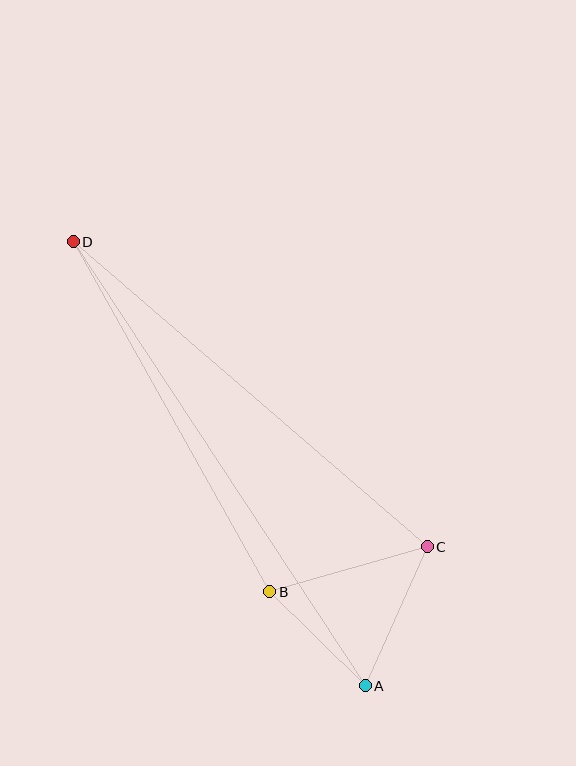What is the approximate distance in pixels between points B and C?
The distance between B and C is approximately 164 pixels.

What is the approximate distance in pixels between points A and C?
The distance between A and C is approximately 152 pixels.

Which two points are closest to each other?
Points A and B are closest to each other.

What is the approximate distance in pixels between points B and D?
The distance between B and D is approximately 402 pixels.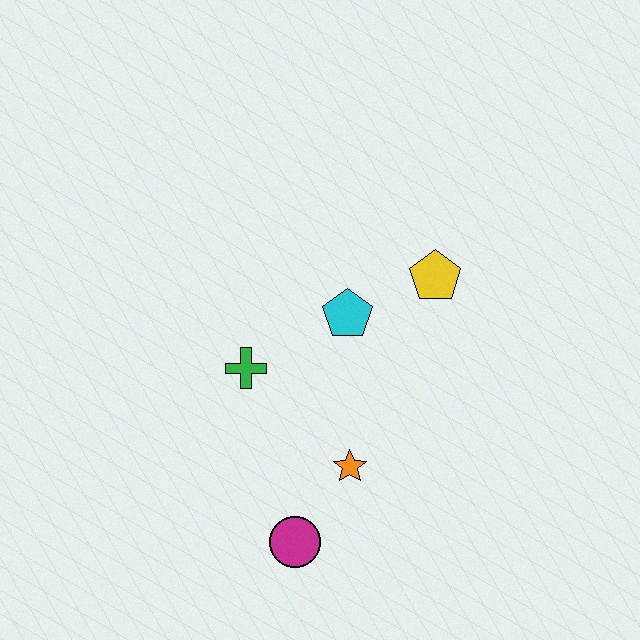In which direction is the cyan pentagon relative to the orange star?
The cyan pentagon is above the orange star.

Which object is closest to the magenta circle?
The orange star is closest to the magenta circle.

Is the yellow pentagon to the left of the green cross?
No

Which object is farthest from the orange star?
The yellow pentagon is farthest from the orange star.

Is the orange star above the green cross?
No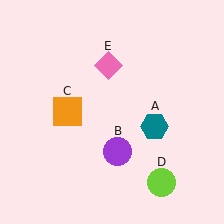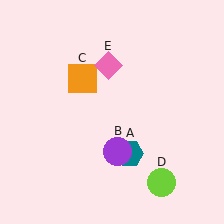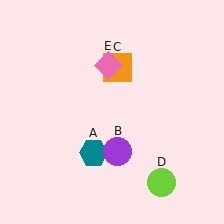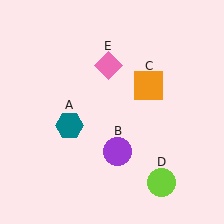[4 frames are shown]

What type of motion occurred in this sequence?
The teal hexagon (object A), orange square (object C) rotated clockwise around the center of the scene.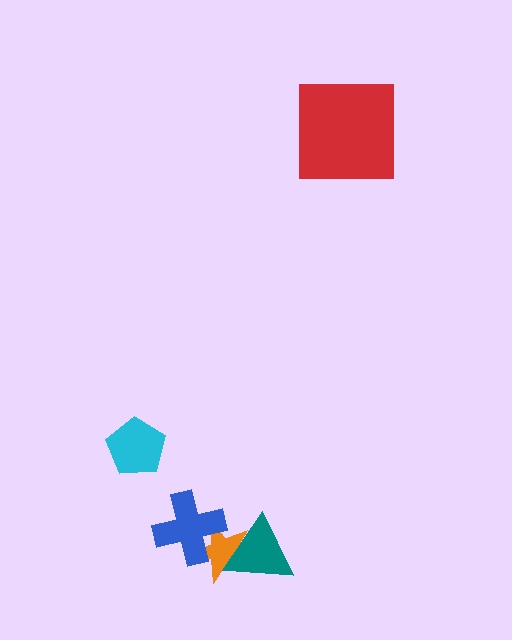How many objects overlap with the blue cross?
1 object overlaps with the blue cross.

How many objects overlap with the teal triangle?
1 object overlaps with the teal triangle.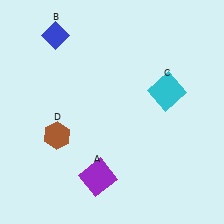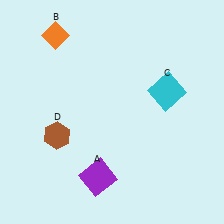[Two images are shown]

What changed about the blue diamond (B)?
In Image 1, B is blue. In Image 2, it changed to orange.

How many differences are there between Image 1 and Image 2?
There is 1 difference between the two images.